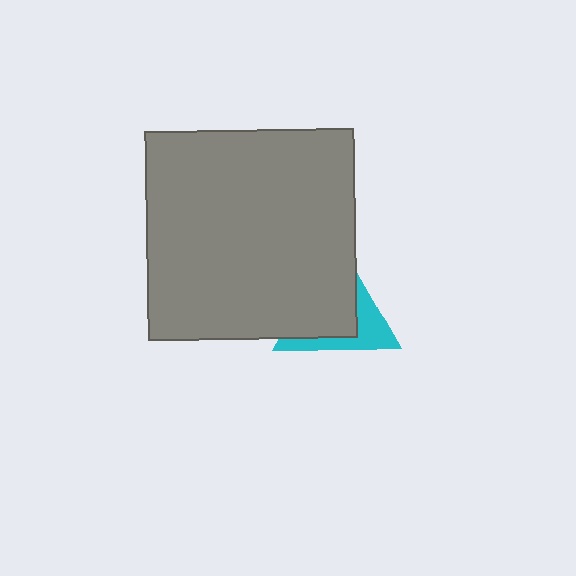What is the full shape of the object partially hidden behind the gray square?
The partially hidden object is a cyan triangle.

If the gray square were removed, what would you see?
You would see the complete cyan triangle.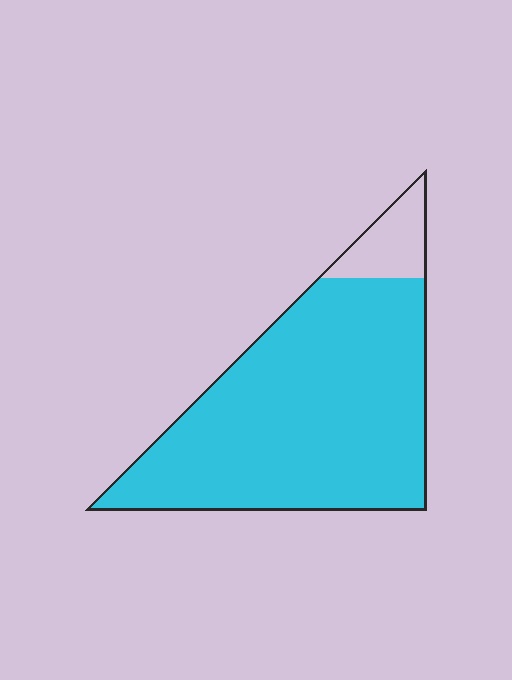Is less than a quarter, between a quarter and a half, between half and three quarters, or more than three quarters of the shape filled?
More than three quarters.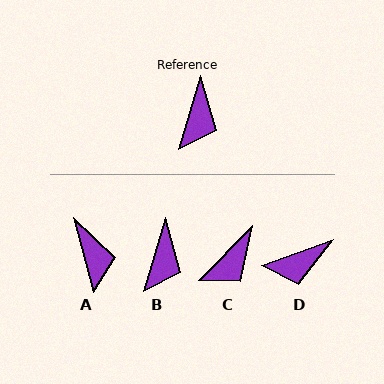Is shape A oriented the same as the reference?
No, it is off by about 31 degrees.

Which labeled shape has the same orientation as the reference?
B.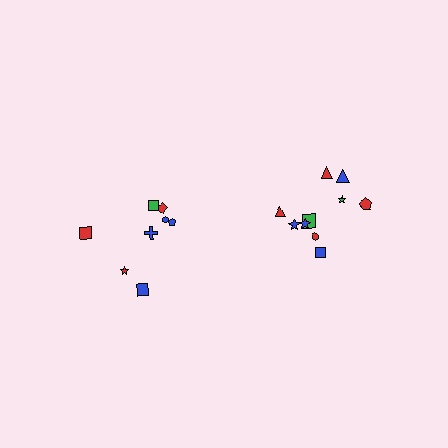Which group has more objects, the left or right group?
The right group.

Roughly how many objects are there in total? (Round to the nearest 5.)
Roughly 20 objects in total.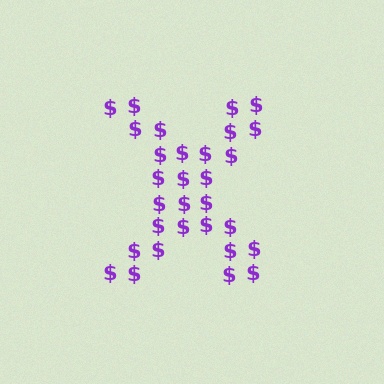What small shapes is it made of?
It is made of small dollar signs.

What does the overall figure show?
The overall figure shows the letter X.